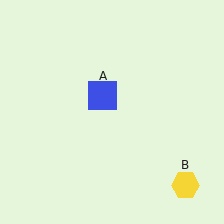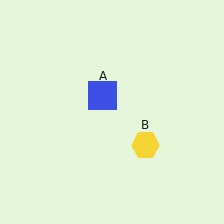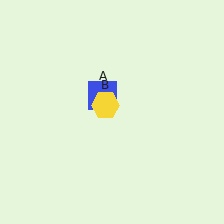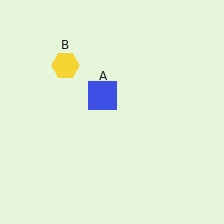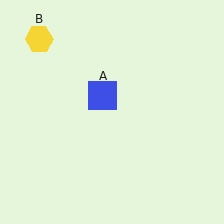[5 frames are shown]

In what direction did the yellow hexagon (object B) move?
The yellow hexagon (object B) moved up and to the left.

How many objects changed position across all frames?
1 object changed position: yellow hexagon (object B).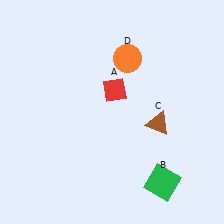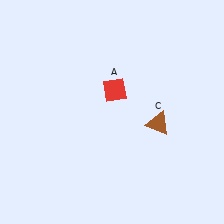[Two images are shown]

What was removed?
The orange circle (D), the green square (B) were removed in Image 2.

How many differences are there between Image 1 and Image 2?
There are 2 differences between the two images.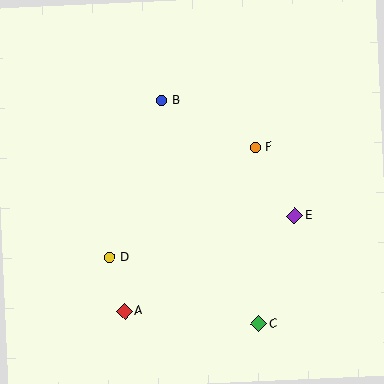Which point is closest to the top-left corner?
Point B is closest to the top-left corner.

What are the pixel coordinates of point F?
Point F is at (255, 147).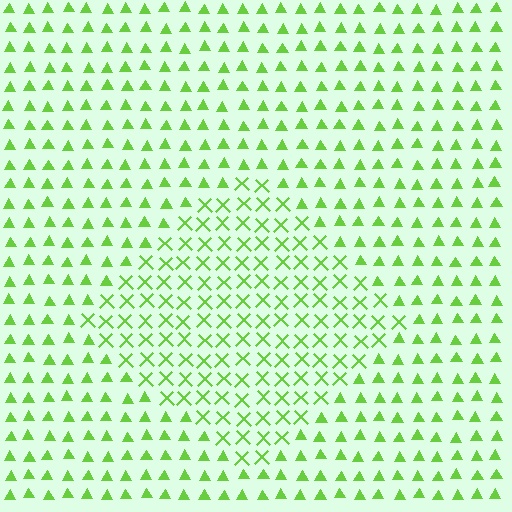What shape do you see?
I see a diamond.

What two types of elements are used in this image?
The image uses X marks inside the diamond region and triangles outside it.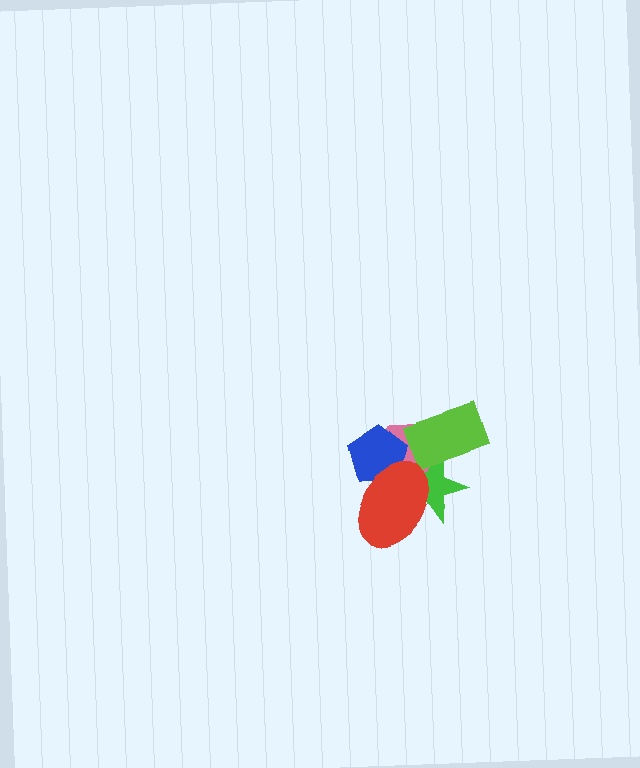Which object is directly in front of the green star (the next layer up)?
The lime rectangle is directly in front of the green star.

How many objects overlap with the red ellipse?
3 objects overlap with the red ellipse.